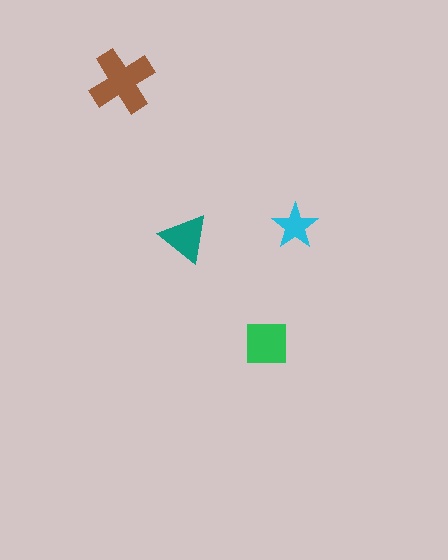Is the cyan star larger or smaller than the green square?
Smaller.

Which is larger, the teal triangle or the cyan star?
The teal triangle.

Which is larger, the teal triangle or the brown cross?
The brown cross.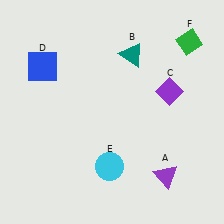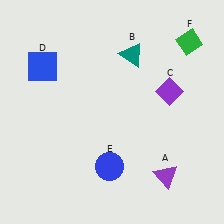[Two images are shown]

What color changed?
The circle (E) changed from cyan in Image 1 to blue in Image 2.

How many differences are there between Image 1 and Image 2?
There is 1 difference between the two images.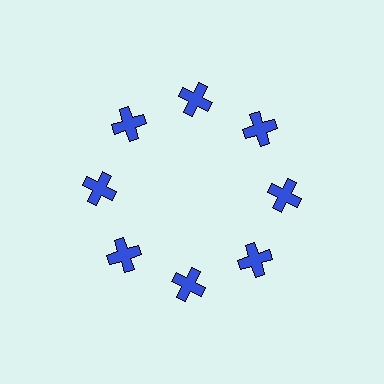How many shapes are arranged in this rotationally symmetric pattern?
There are 8 shapes, arranged in 8 groups of 1.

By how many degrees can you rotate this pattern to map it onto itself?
The pattern maps onto itself every 45 degrees of rotation.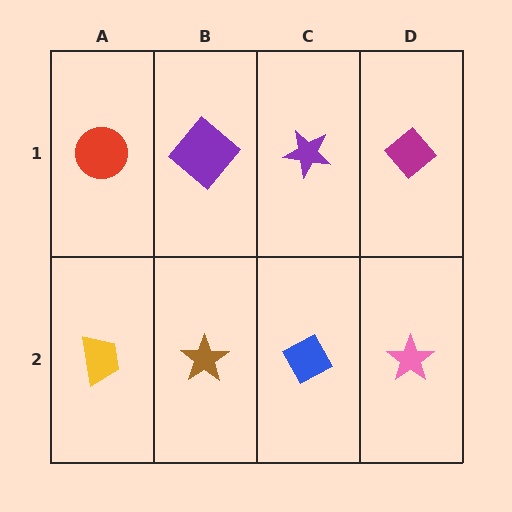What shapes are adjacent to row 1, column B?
A brown star (row 2, column B), a red circle (row 1, column A), a purple star (row 1, column C).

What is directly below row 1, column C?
A blue diamond.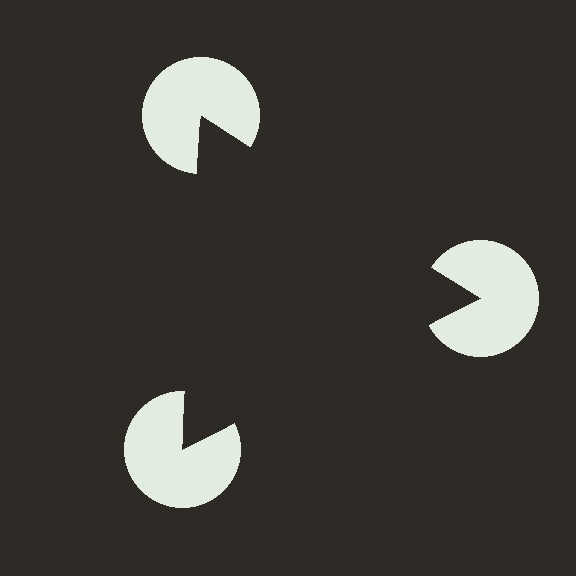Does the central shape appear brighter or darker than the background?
It typically appears slightly darker than the background, even though no actual brightness change is drawn.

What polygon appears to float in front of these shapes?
An illusory triangle — its edges are inferred from the aligned wedge cuts in the pac-man discs, not physically drawn.